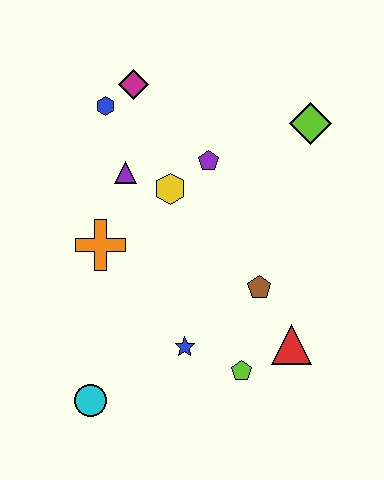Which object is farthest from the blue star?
The magenta diamond is farthest from the blue star.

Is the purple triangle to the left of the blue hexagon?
No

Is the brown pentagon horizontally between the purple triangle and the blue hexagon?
No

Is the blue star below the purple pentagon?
Yes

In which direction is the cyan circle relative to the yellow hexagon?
The cyan circle is below the yellow hexagon.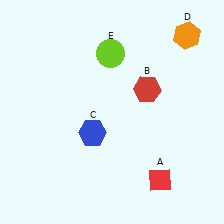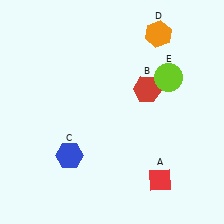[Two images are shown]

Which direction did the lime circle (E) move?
The lime circle (E) moved right.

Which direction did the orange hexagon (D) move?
The orange hexagon (D) moved left.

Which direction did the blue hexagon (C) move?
The blue hexagon (C) moved left.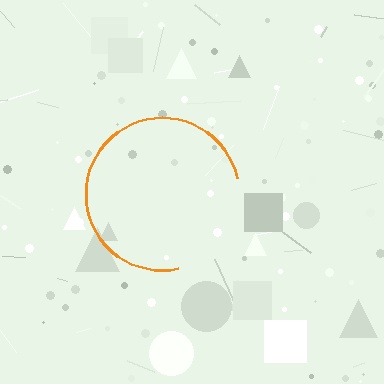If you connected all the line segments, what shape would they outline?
They would outline a circle.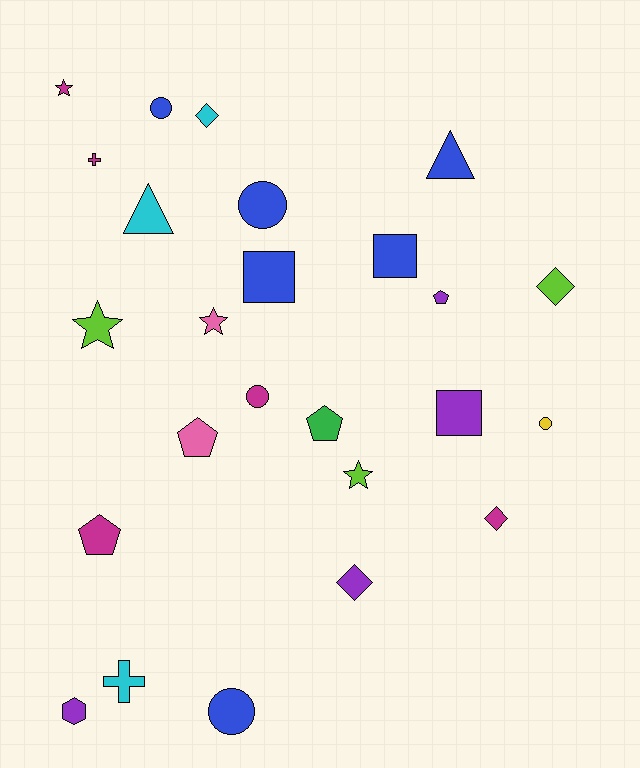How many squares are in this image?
There are 3 squares.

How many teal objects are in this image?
There are no teal objects.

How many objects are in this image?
There are 25 objects.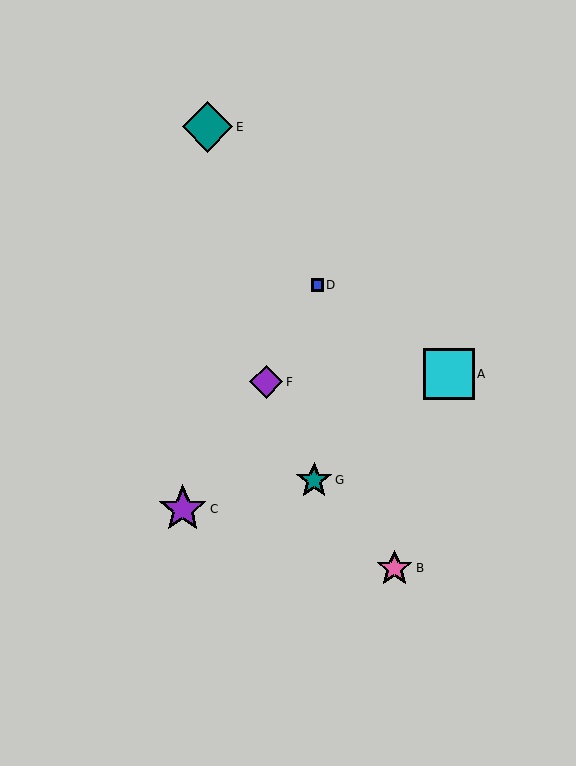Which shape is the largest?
The cyan square (labeled A) is the largest.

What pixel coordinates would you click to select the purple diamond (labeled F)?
Click at (266, 382) to select the purple diamond F.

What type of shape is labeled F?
Shape F is a purple diamond.